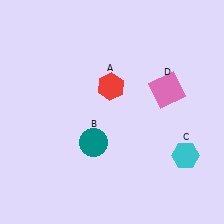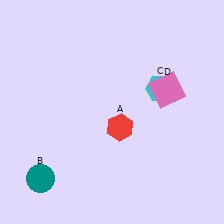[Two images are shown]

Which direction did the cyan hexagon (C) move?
The cyan hexagon (C) moved up.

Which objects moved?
The objects that moved are: the red hexagon (A), the teal circle (B), the cyan hexagon (C).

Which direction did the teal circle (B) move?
The teal circle (B) moved left.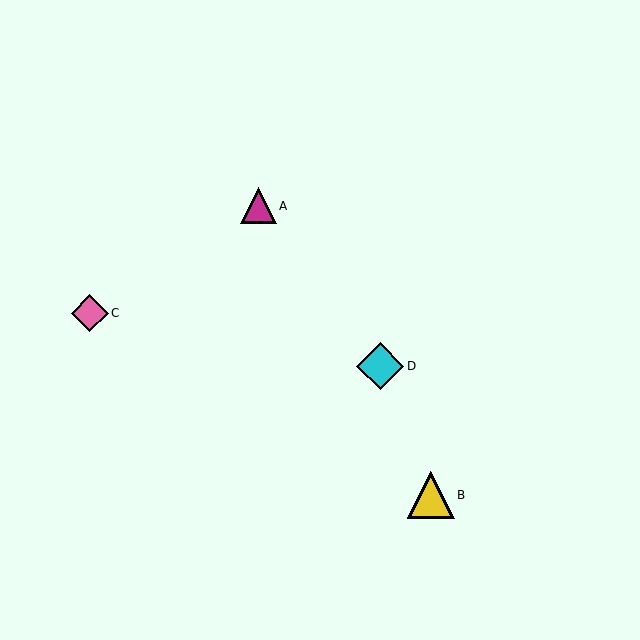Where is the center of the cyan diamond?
The center of the cyan diamond is at (380, 366).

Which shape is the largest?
The cyan diamond (labeled D) is the largest.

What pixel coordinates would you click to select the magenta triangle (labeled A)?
Click at (258, 206) to select the magenta triangle A.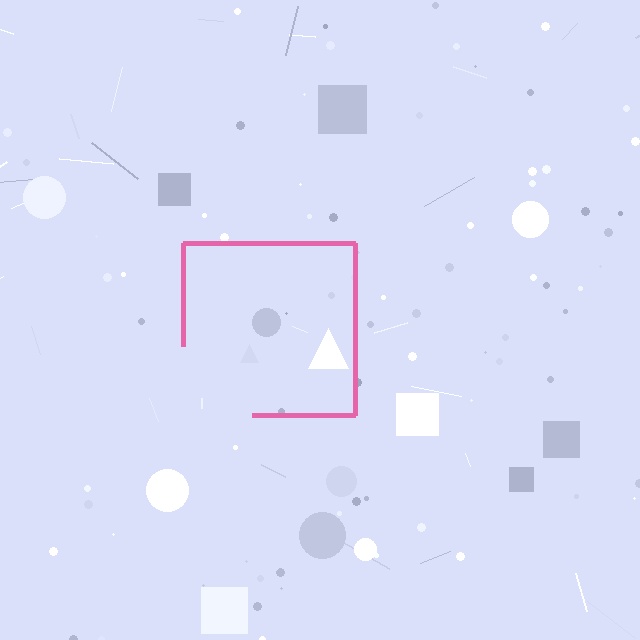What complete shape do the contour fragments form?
The contour fragments form a square.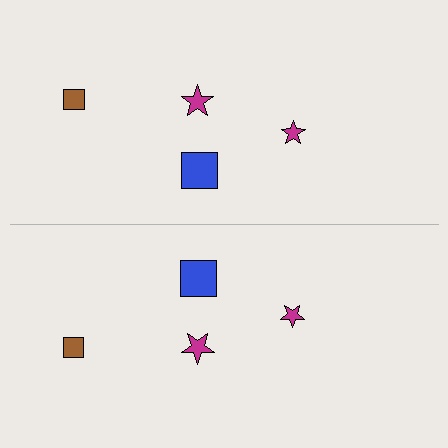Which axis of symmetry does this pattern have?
The pattern has a horizontal axis of symmetry running through the center of the image.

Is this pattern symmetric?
Yes, this pattern has bilateral (reflection) symmetry.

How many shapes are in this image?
There are 8 shapes in this image.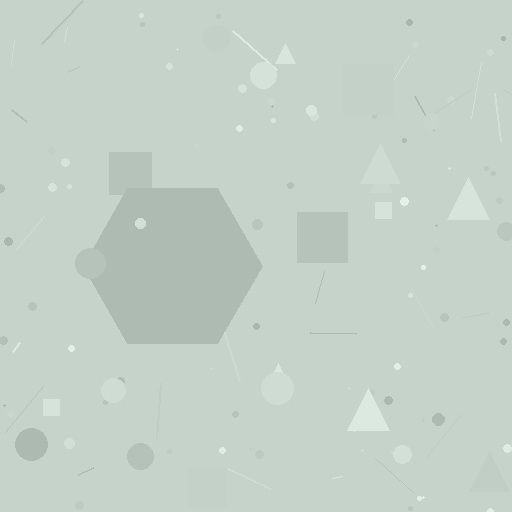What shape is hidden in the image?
A hexagon is hidden in the image.